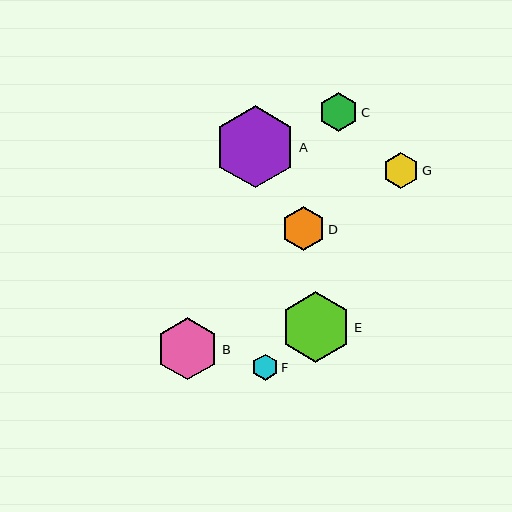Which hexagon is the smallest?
Hexagon F is the smallest with a size of approximately 26 pixels.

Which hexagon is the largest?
Hexagon A is the largest with a size of approximately 82 pixels.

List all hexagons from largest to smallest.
From largest to smallest: A, E, B, D, C, G, F.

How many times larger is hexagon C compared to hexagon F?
Hexagon C is approximately 1.5 times the size of hexagon F.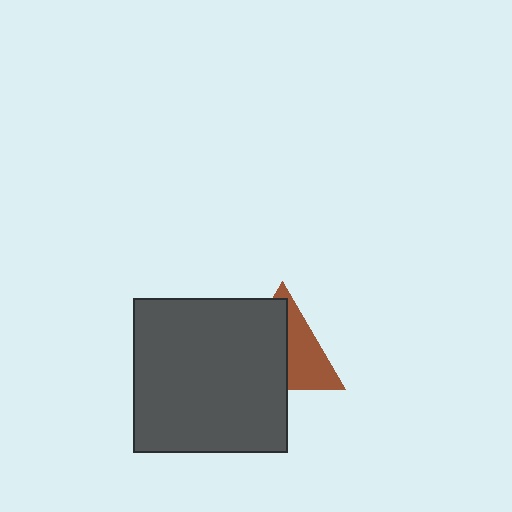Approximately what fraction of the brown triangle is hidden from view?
Roughly 55% of the brown triangle is hidden behind the dark gray square.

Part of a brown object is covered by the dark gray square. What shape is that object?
It is a triangle.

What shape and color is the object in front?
The object in front is a dark gray square.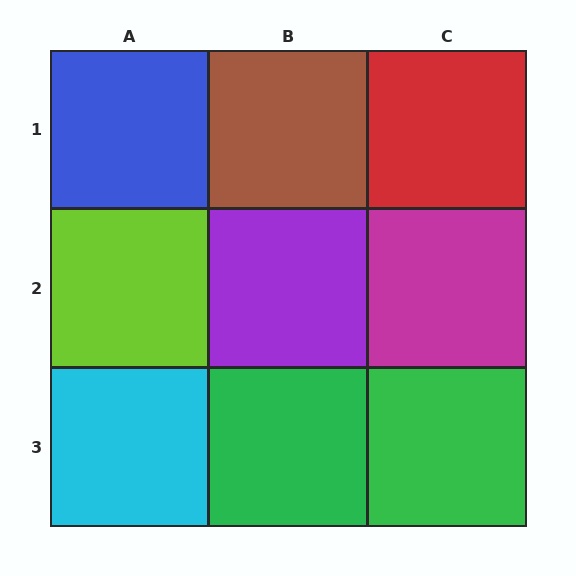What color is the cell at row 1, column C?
Red.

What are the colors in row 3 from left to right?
Cyan, green, green.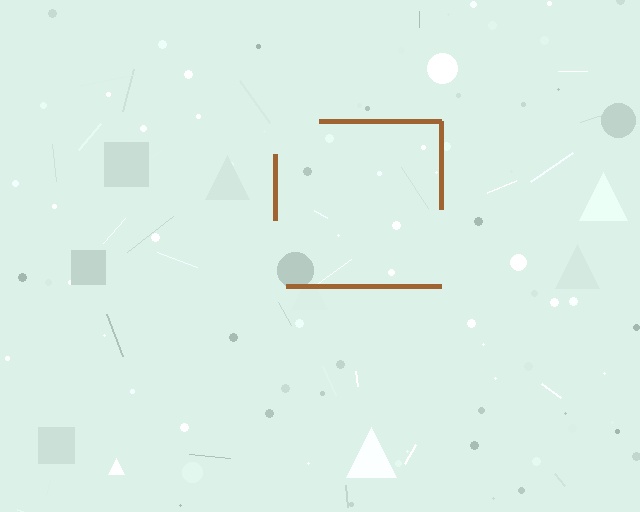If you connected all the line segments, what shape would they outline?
They would outline a square.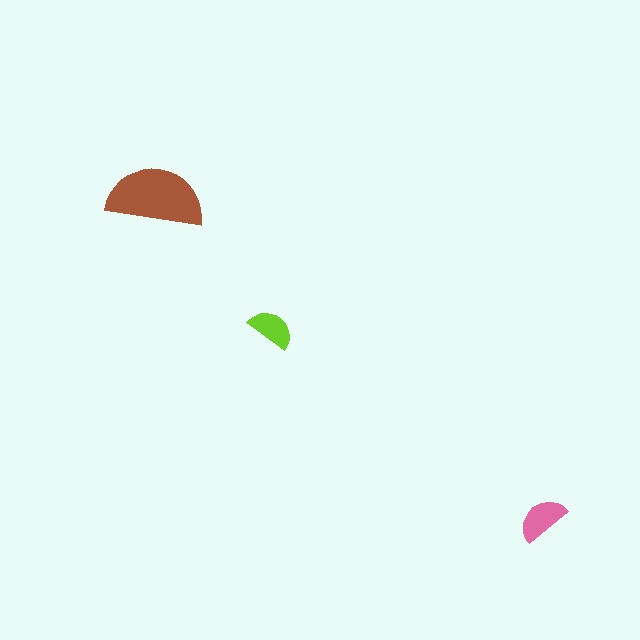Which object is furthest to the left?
The brown semicircle is leftmost.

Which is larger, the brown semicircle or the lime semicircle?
The brown one.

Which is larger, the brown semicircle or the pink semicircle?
The brown one.